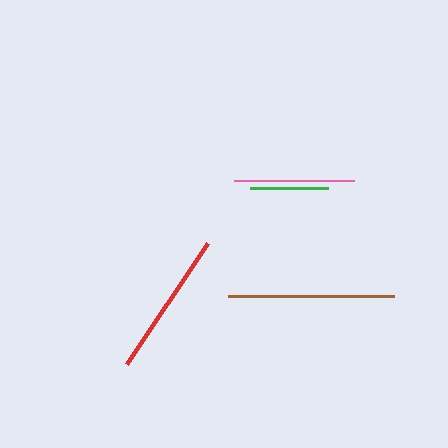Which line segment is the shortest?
The green line is the shortest at approximately 78 pixels.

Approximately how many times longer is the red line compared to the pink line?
The red line is approximately 1.2 times the length of the pink line.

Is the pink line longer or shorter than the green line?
The pink line is longer than the green line.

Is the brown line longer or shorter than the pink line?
The brown line is longer than the pink line.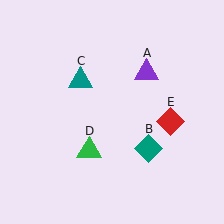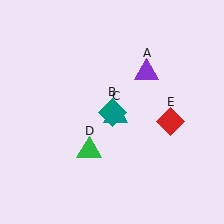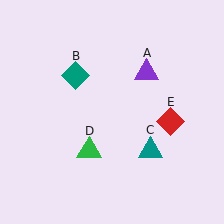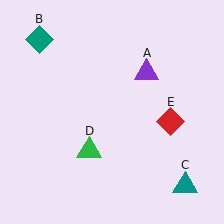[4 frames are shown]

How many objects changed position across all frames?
2 objects changed position: teal diamond (object B), teal triangle (object C).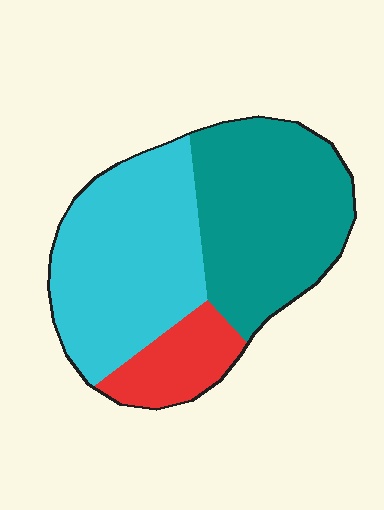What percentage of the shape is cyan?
Cyan covers 43% of the shape.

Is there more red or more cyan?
Cyan.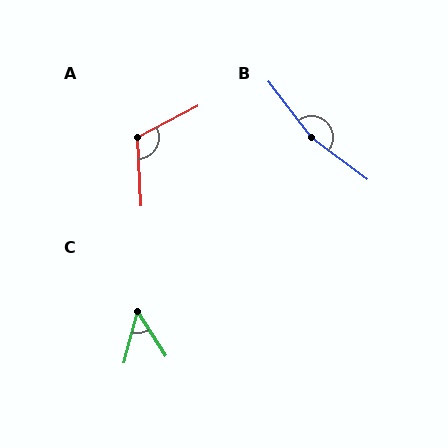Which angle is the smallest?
C, at approximately 47 degrees.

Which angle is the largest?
B, at approximately 164 degrees.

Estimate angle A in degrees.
Approximately 114 degrees.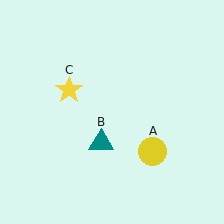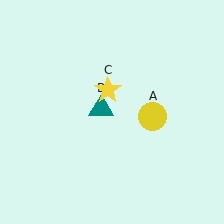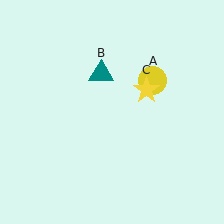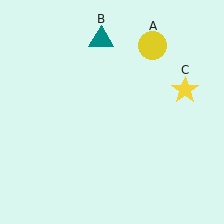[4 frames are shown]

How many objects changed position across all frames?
3 objects changed position: yellow circle (object A), teal triangle (object B), yellow star (object C).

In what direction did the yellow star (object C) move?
The yellow star (object C) moved right.